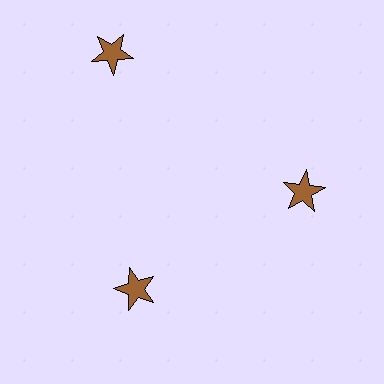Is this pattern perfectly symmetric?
No. The 3 brown stars are arranged in a ring, but one element near the 11 o'clock position is pushed outward from the center, breaking the 3-fold rotational symmetry.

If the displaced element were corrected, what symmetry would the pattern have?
It would have 3-fold rotational symmetry — the pattern would map onto itself every 120 degrees.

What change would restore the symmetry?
The symmetry would be restored by moving it inward, back onto the ring so that all 3 stars sit at equal angles and equal distance from the center.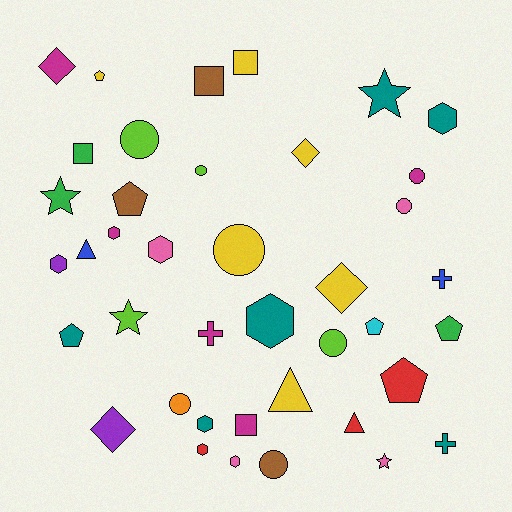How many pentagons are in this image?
There are 6 pentagons.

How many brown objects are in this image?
There are 3 brown objects.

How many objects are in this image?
There are 40 objects.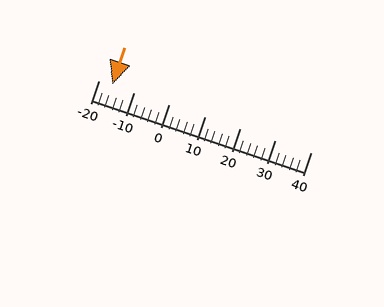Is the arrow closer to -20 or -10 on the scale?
The arrow is closer to -20.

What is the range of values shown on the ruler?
The ruler shows values from -20 to 40.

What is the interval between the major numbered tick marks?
The major tick marks are spaced 10 units apart.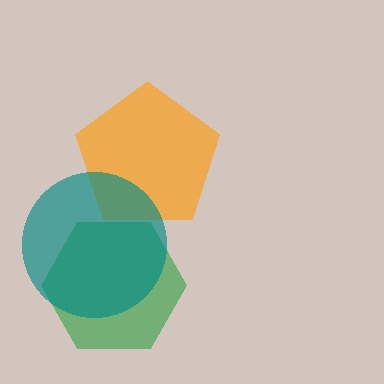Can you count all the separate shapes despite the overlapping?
Yes, there are 3 separate shapes.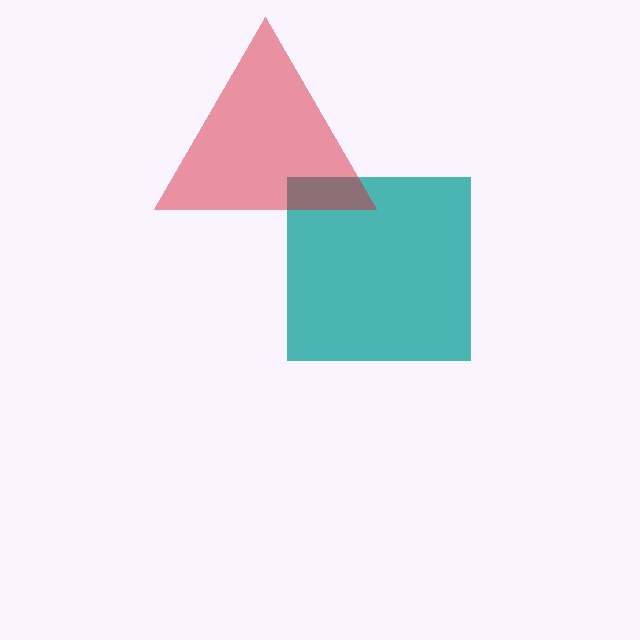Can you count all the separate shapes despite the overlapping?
Yes, there are 2 separate shapes.